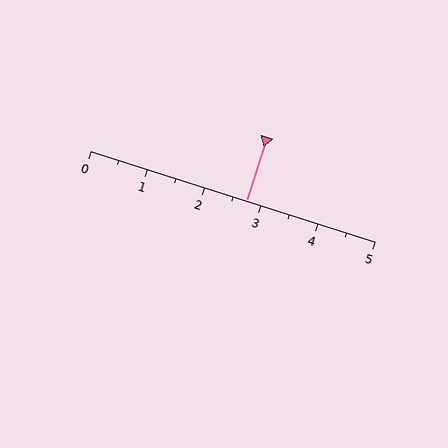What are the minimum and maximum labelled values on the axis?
The axis runs from 0 to 5.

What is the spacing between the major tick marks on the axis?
The major ticks are spaced 1 apart.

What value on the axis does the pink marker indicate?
The marker indicates approximately 2.8.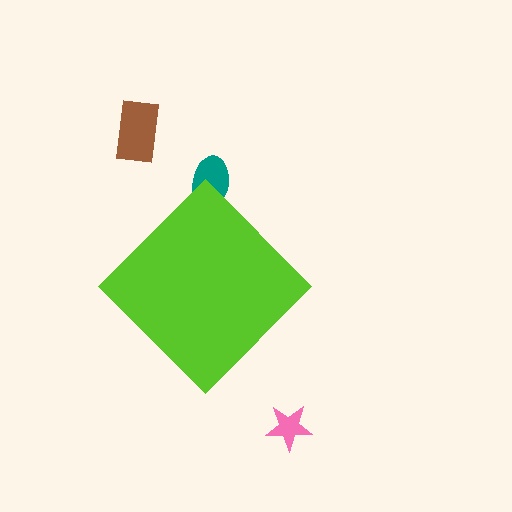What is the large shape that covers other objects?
A lime diamond.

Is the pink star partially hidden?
No, the pink star is fully visible.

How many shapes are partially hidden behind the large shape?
1 shape is partially hidden.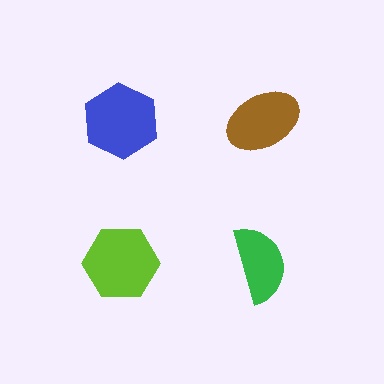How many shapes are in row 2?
2 shapes.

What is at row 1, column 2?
A brown ellipse.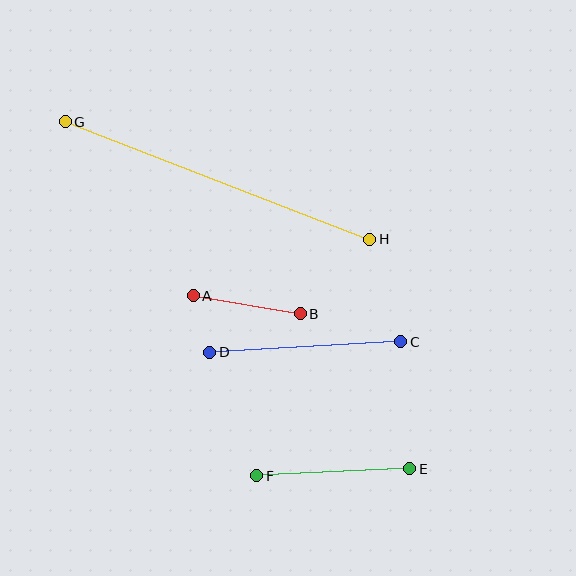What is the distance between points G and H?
The distance is approximately 326 pixels.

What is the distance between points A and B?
The distance is approximately 109 pixels.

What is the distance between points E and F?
The distance is approximately 153 pixels.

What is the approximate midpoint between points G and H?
The midpoint is at approximately (217, 180) pixels.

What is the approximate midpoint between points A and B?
The midpoint is at approximately (247, 305) pixels.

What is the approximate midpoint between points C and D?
The midpoint is at approximately (305, 347) pixels.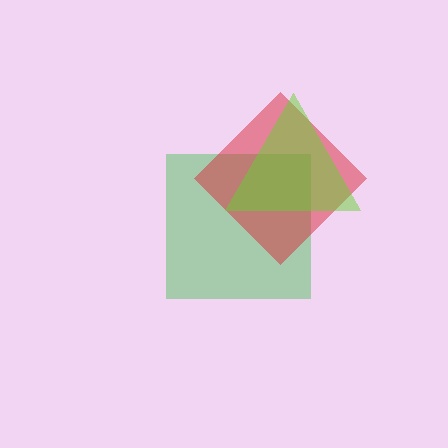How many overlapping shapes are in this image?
There are 3 overlapping shapes in the image.